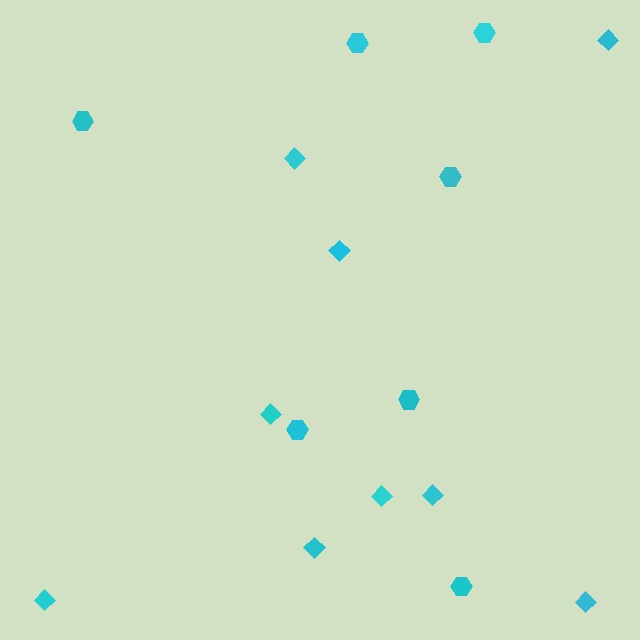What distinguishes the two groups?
There are 2 groups: one group of hexagons (7) and one group of diamonds (9).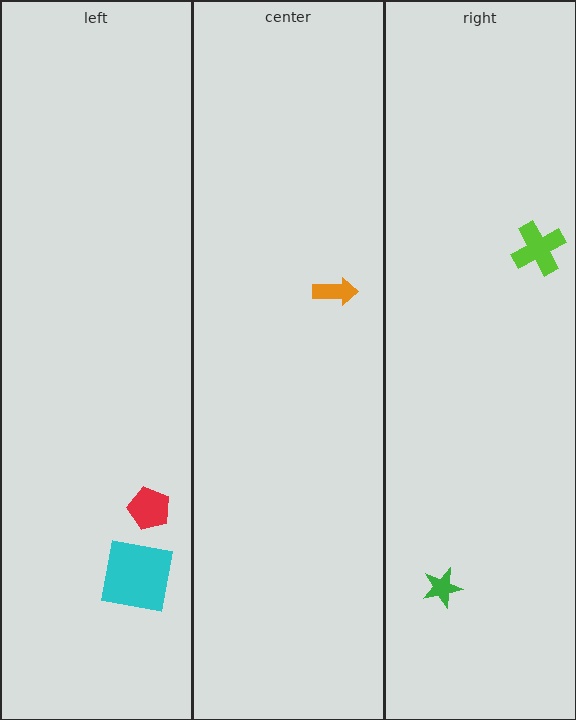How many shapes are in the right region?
2.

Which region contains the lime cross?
The right region.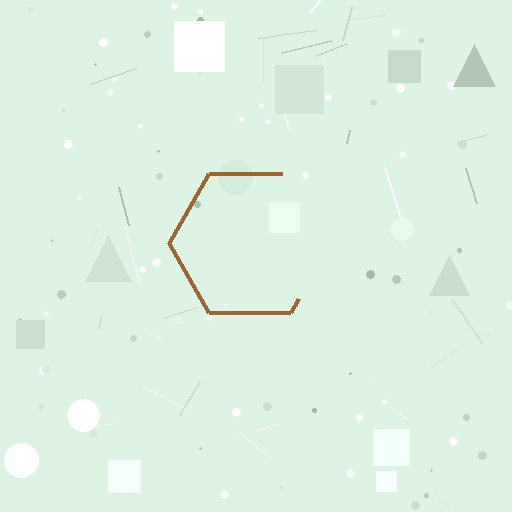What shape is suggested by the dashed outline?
The dashed outline suggests a hexagon.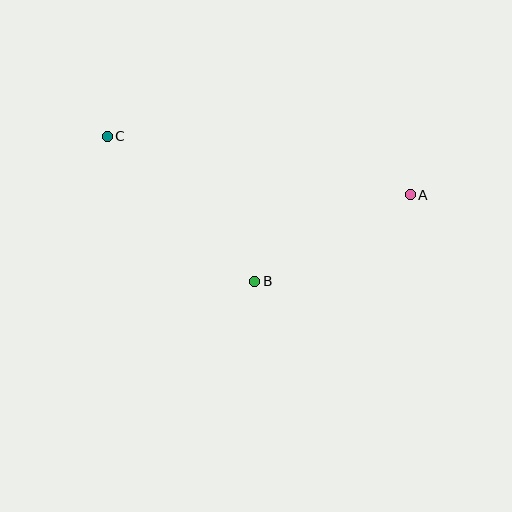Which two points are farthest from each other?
Points A and C are farthest from each other.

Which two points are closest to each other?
Points A and B are closest to each other.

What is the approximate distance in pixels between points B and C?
The distance between B and C is approximately 207 pixels.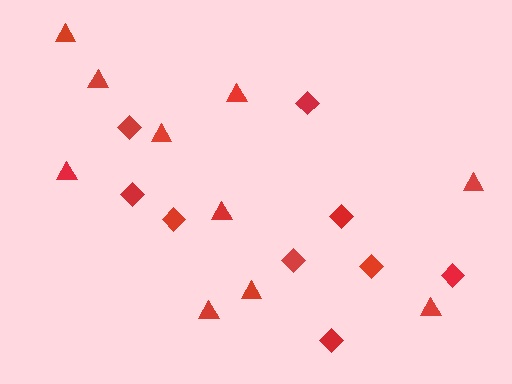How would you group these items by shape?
There are 2 groups: one group of triangles (10) and one group of diamonds (9).